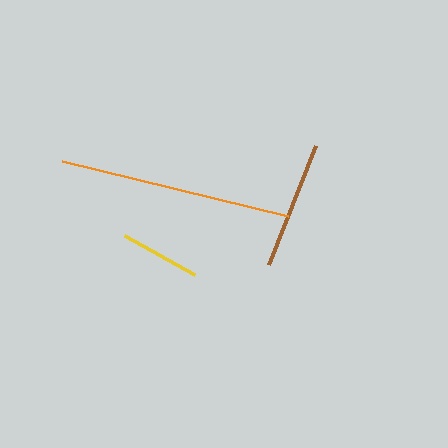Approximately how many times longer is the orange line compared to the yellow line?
The orange line is approximately 2.9 times the length of the yellow line.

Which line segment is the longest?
The orange line is the longest at approximately 233 pixels.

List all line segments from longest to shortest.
From longest to shortest: orange, brown, yellow.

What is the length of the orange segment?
The orange segment is approximately 233 pixels long.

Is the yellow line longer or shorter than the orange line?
The orange line is longer than the yellow line.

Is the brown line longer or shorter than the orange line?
The orange line is longer than the brown line.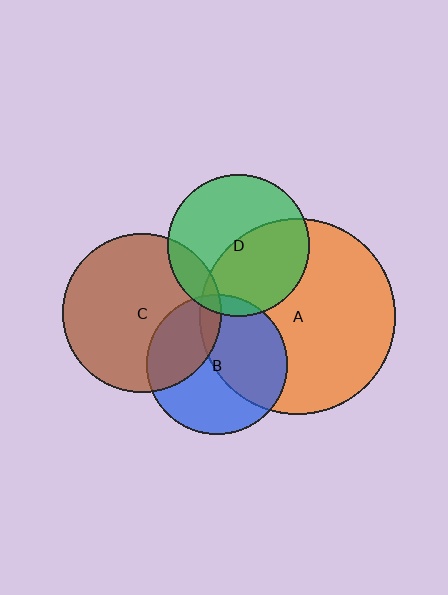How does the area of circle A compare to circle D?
Approximately 1.9 times.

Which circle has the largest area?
Circle A (orange).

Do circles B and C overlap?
Yes.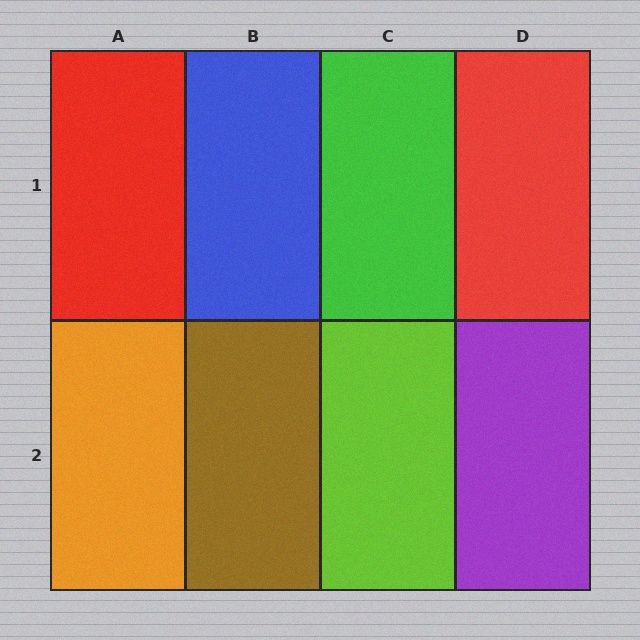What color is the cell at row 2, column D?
Purple.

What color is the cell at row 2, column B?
Brown.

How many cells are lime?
1 cell is lime.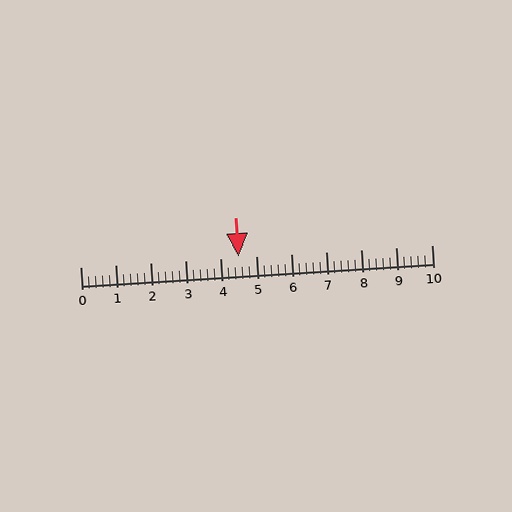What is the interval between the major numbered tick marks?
The major tick marks are spaced 1 units apart.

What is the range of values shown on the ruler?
The ruler shows values from 0 to 10.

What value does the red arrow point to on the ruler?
The red arrow points to approximately 4.5.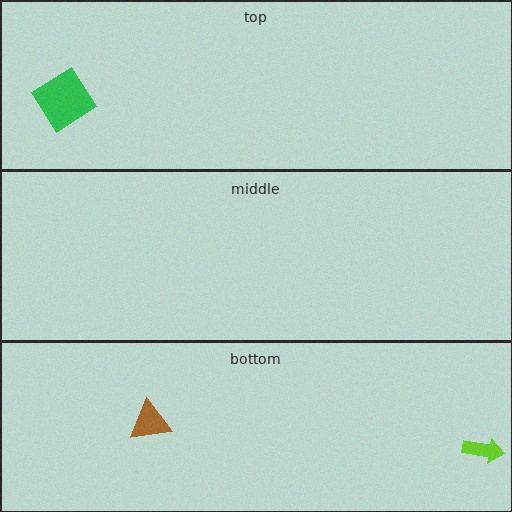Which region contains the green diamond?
The top region.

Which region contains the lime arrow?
The bottom region.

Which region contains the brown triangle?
The bottom region.